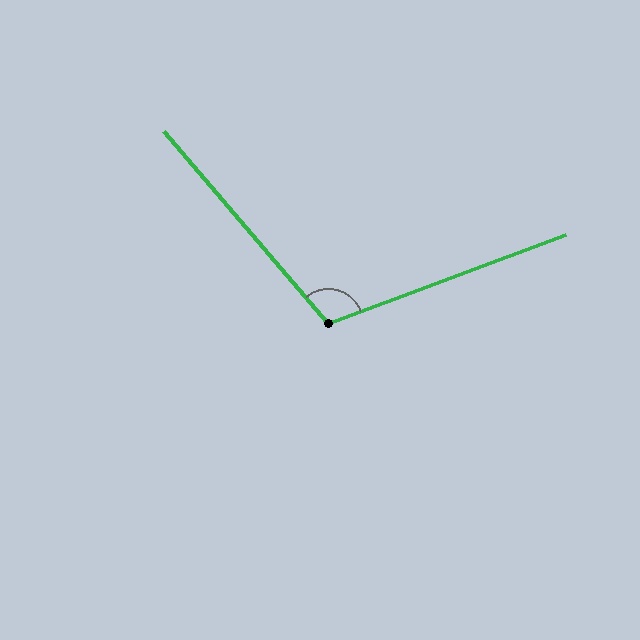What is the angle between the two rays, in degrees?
Approximately 110 degrees.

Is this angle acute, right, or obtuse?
It is obtuse.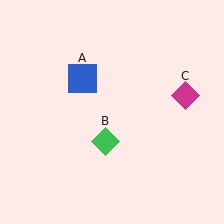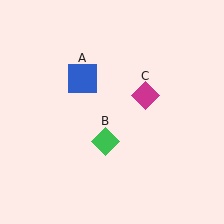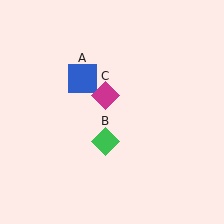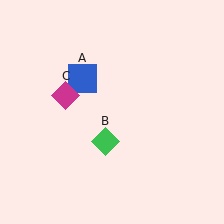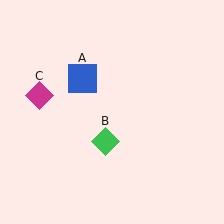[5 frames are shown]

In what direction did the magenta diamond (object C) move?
The magenta diamond (object C) moved left.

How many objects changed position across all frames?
1 object changed position: magenta diamond (object C).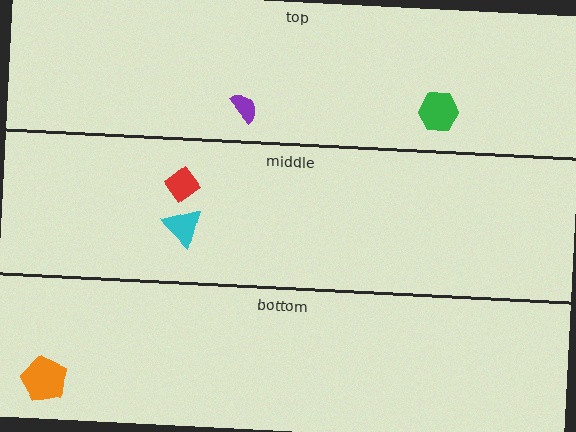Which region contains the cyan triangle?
The middle region.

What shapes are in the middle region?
The cyan triangle, the red diamond.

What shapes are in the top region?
The purple semicircle, the green hexagon.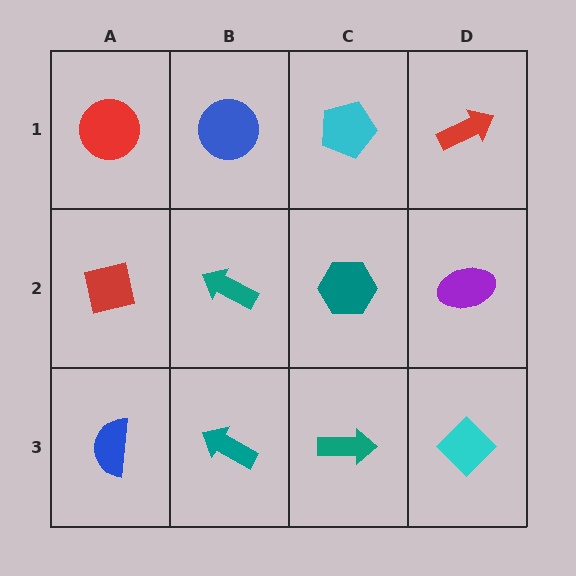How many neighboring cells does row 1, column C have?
3.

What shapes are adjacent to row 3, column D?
A purple ellipse (row 2, column D), a teal arrow (row 3, column C).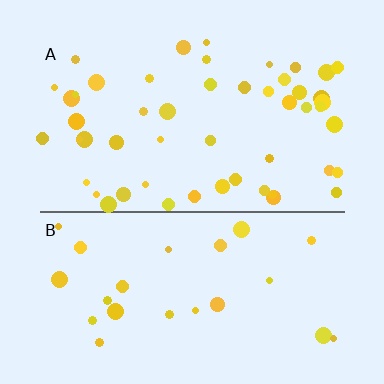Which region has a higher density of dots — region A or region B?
A (the top).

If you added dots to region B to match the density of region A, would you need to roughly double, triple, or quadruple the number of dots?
Approximately double.